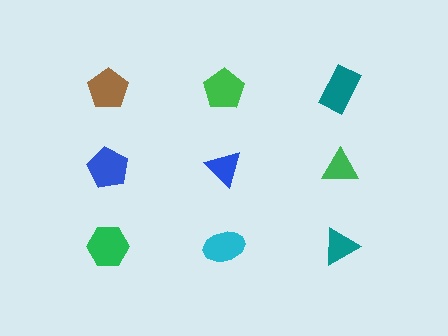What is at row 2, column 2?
A blue triangle.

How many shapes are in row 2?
3 shapes.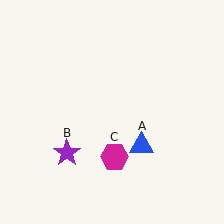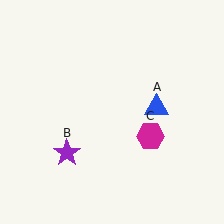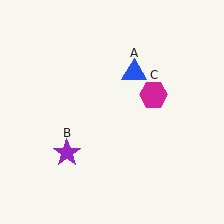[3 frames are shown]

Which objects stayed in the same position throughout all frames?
Purple star (object B) remained stationary.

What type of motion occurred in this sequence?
The blue triangle (object A), magenta hexagon (object C) rotated counterclockwise around the center of the scene.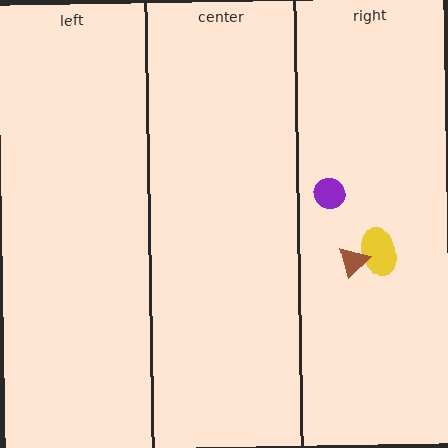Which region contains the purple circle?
The right region.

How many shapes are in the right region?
3.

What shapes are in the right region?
The purple circle, the yellow ellipse, the brown triangle.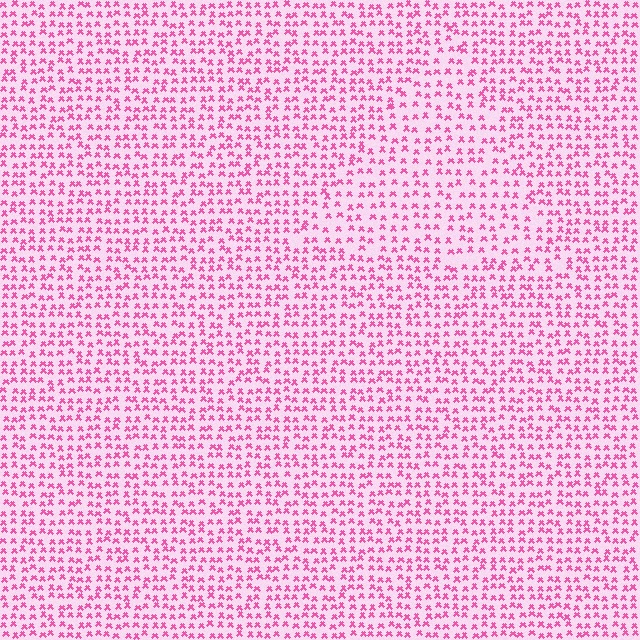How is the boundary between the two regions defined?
The boundary is defined by a change in element density (approximately 1.4x ratio). All elements are the same color, size, and shape.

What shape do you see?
I see a triangle.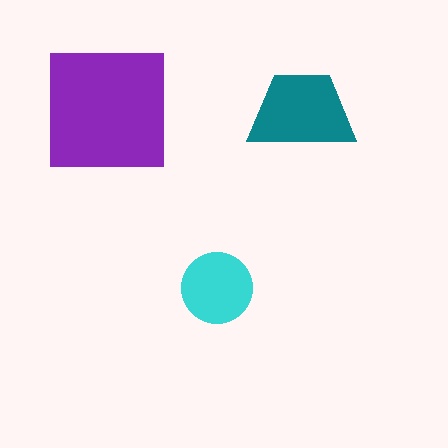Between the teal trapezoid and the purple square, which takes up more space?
The purple square.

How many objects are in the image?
There are 3 objects in the image.